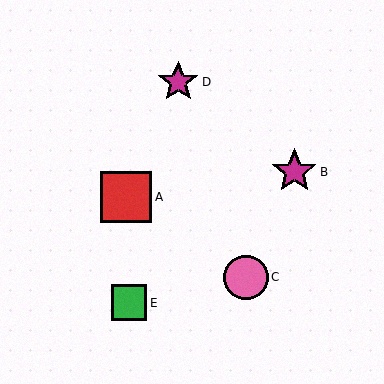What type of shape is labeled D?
Shape D is a magenta star.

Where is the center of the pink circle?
The center of the pink circle is at (246, 277).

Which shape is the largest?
The red square (labeled A) is the largest.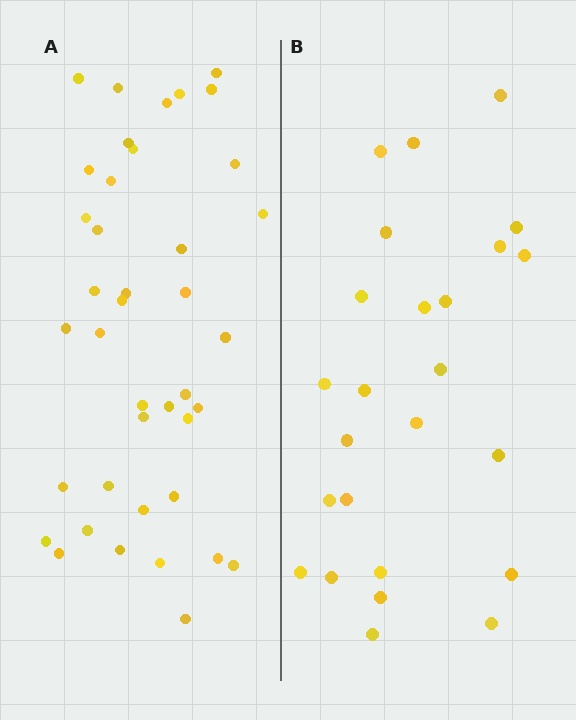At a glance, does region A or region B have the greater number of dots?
Region A (the left region) has more dots.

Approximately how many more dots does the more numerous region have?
Region A has approximately 15 more dots than region B.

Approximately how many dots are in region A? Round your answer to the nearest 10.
About 40 dots.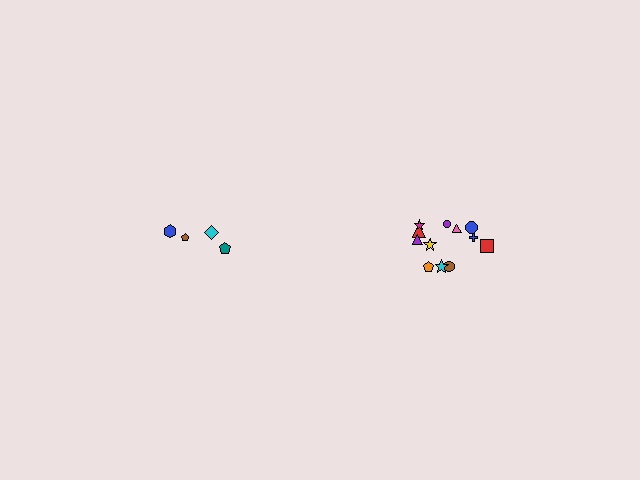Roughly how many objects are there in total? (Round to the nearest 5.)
Roughly 15 objects in total.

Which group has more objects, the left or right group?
The right group.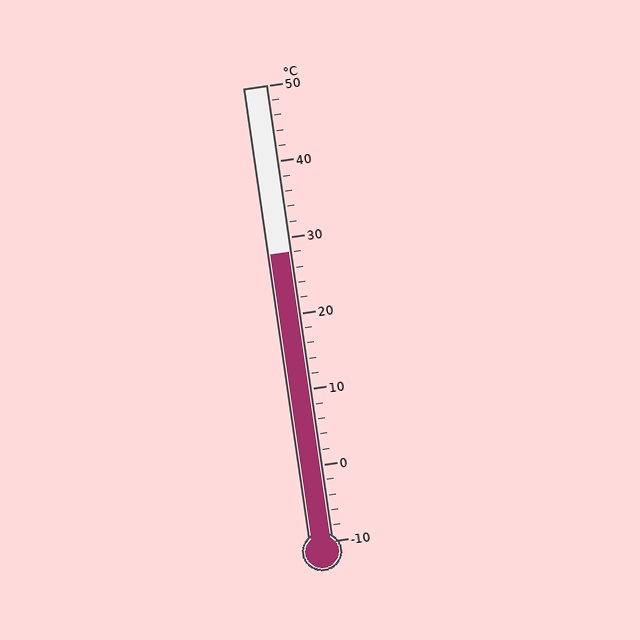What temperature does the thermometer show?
The thermometer shows approximately 28°C.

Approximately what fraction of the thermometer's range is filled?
The thermometer is filled to approximately 65% of its range.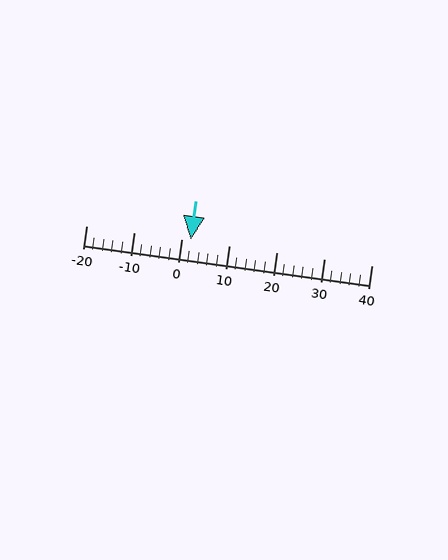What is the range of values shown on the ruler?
The ruler shows values from -20 to 40.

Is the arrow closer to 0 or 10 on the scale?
The arrow is closer to 0.